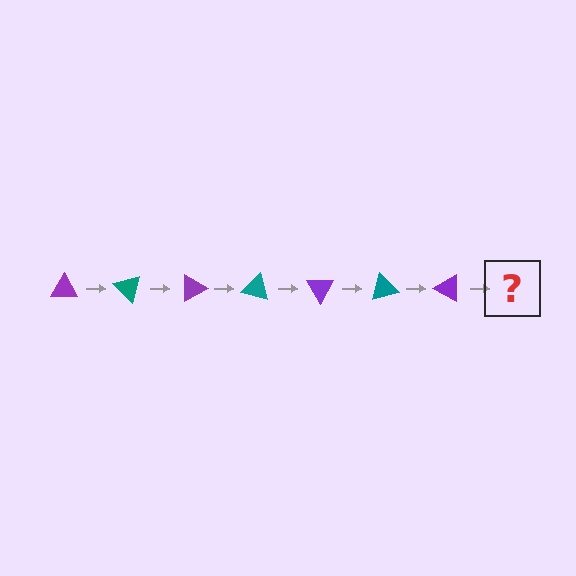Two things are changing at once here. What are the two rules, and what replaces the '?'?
The two rules are that it rotates 45 degrees each step and the color cycles through purple and teal. The '?' should be a teal triangle, rotated 315 degrees from the start.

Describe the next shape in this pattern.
It should be a teal triangle, rotated 315 degrees from the start.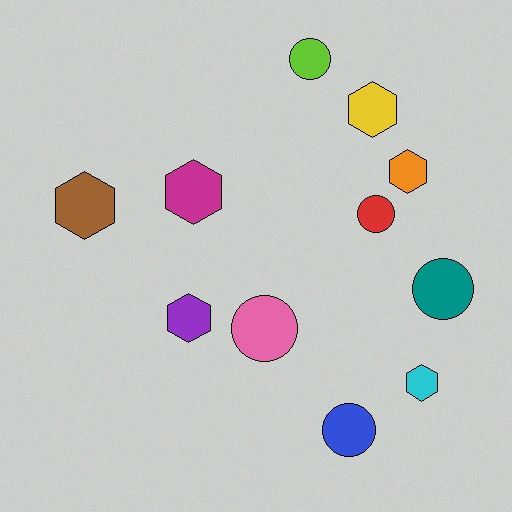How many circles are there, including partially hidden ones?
There are 5 circles.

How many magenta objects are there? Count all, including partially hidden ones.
There is 1 magenta object.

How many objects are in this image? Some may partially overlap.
There are 11 objects.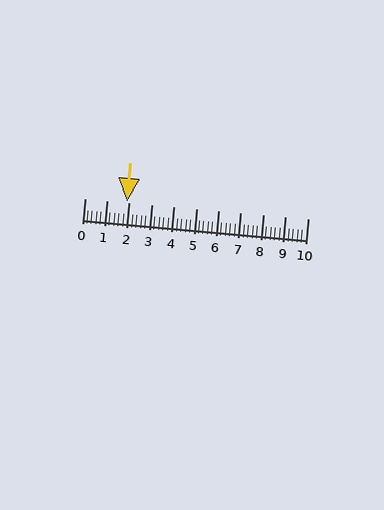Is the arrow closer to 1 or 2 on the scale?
The arrow is closer to 2.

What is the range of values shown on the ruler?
The ruler shows values from 0 to 10.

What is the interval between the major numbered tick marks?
The major tick marks are spaced 1 units apart.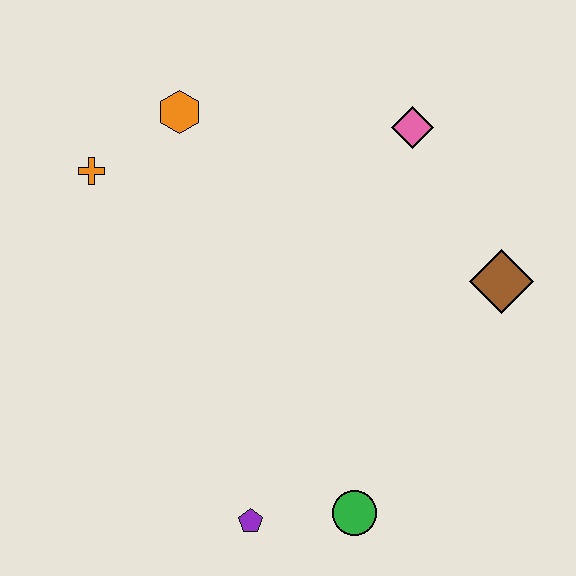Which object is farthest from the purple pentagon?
The pink diamond is farthest from the purple pentagon.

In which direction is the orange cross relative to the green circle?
The orange cross is above the green circle.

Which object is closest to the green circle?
The purple pentagon is closest to the green circle.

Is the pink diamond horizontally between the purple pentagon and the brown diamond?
Yes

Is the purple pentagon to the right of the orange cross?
Yes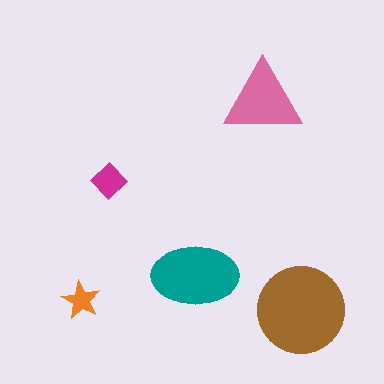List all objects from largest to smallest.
The brown circle, the teal ellipse, the pink triangle, the magenta diamond, the orange star.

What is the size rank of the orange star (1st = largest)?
5th.